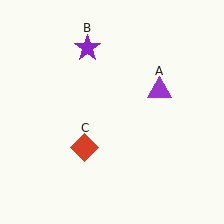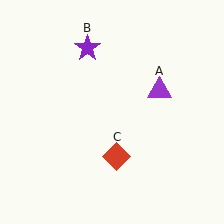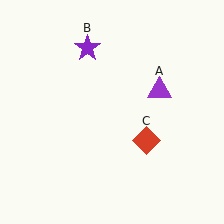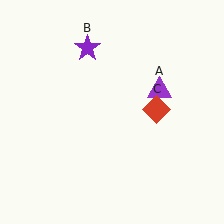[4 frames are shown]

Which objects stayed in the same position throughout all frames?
Purple triangle (object A) and purple star (object B) remained stationary.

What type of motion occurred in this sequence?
The red diamond (object C) rotated counterclockwise around the center of the scene.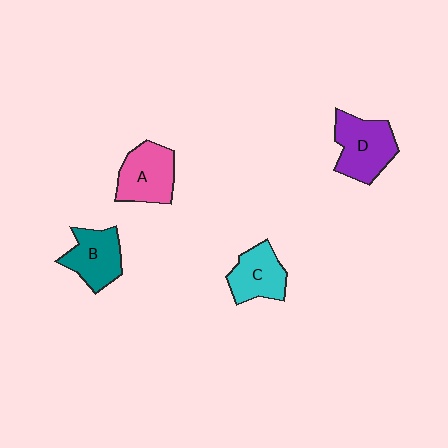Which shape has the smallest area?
Shape C (cyan).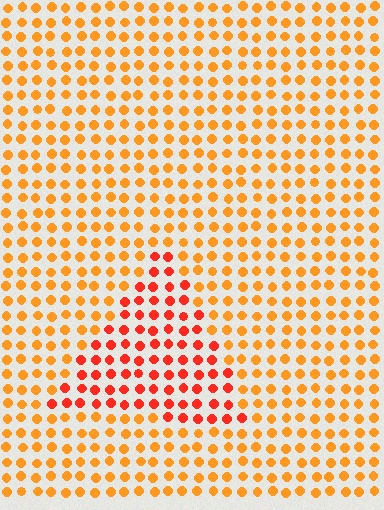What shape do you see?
I see a triangle.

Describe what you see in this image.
The image is filled with small orange elements in a uniform arrangement. A triangle-shaped region is visible where the elements are tinted to a slightly different hue, forming a subtle color boundary.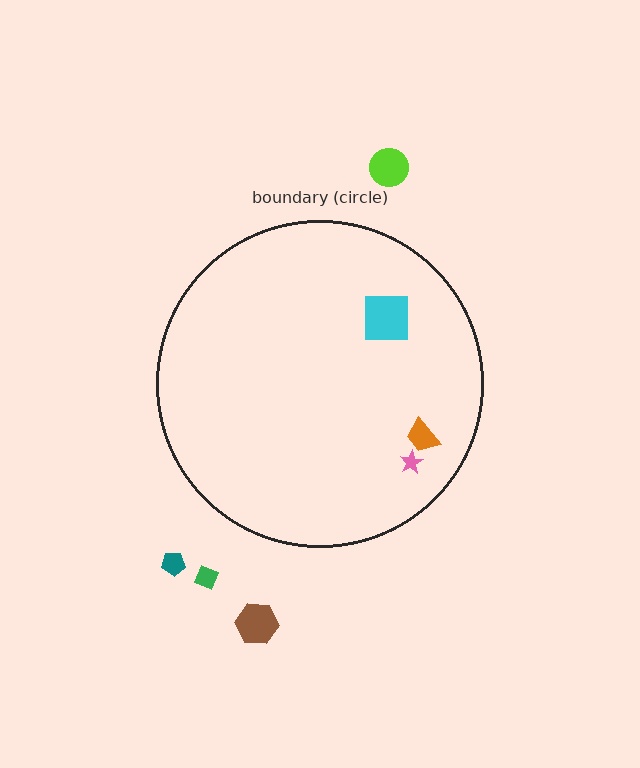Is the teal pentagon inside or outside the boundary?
Outside.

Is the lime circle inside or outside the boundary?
Outside.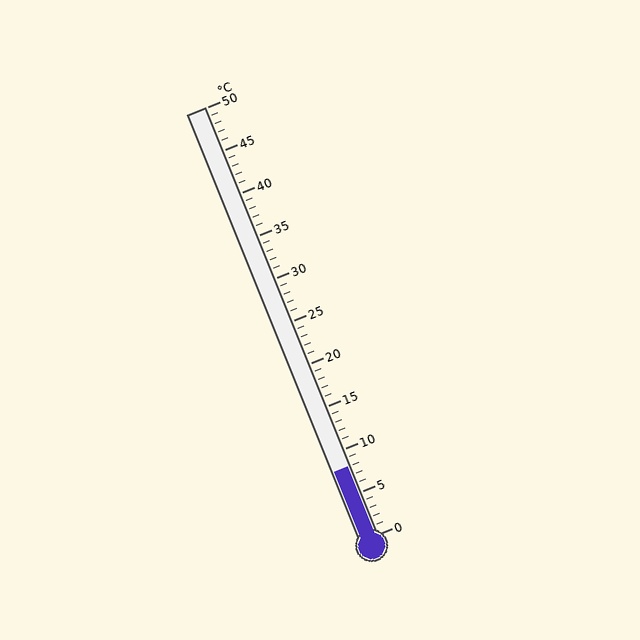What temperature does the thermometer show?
The thermometer shows approximately 8°C.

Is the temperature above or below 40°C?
The temperature is below 40°C.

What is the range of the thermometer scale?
The thermometer scale ranges from 0°C to 50°C.